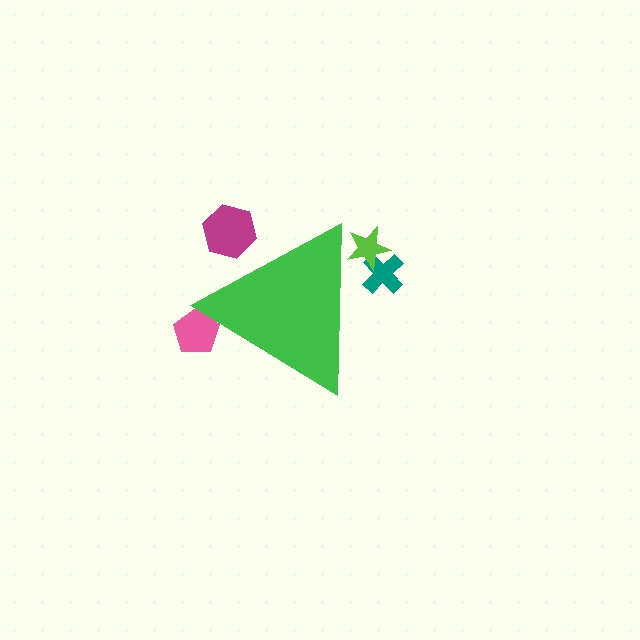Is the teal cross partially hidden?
Yes, the teal cross is partially hidden behind the green triangle.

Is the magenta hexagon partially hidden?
Yes, the magenta hexagon is partially hidden behind the green triangle.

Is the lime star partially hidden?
Yes, the lime star is partially hidden behind the green triangle.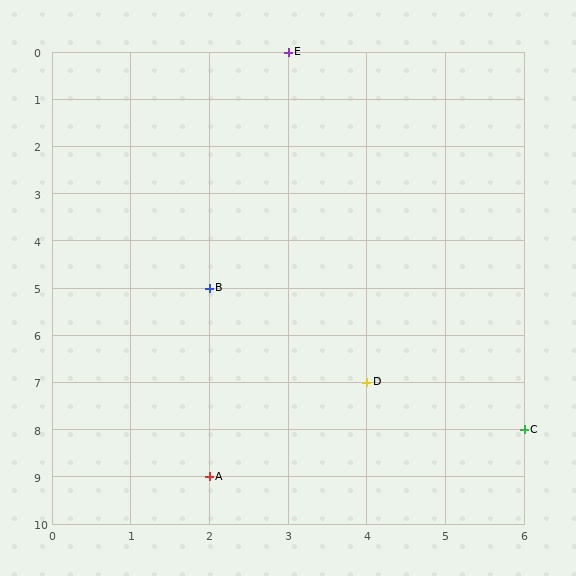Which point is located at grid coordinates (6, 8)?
Point C is at (6, 8).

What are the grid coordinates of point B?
Point B is at grid coordinates (2, 5).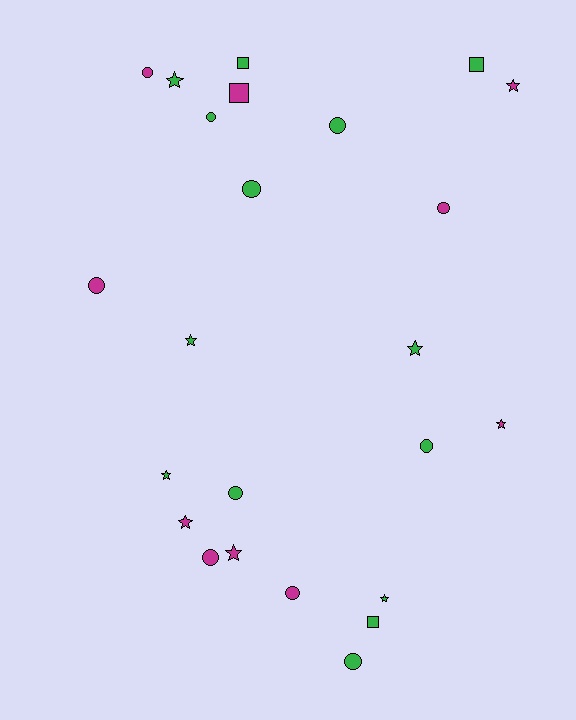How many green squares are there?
There are 3 green squares.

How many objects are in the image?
There are 24 objects.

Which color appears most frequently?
Green, with 14 objects.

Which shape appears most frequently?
Circle, with 11 objects.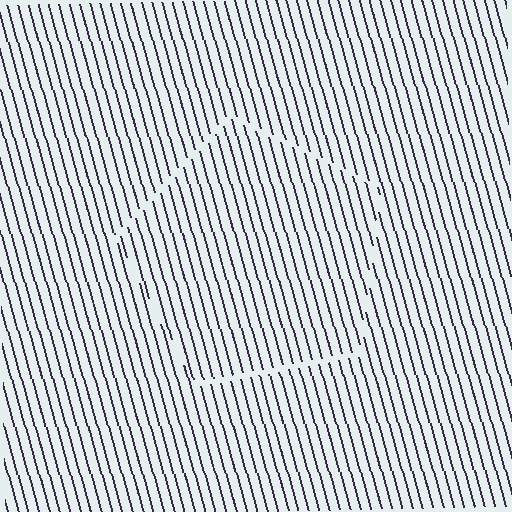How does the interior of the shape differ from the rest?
The interior of the shape contains the same grating, shifted by half a period — the contour is defined by the phase discontinuity where line-ends from the inner and outer gratings abut.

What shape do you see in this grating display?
An illusory pentagon. The interior of the shape contains the same grating, shifted by half a period — the contour is defined by the phase discontinuity where line-ends from the inner and outer gratings abut.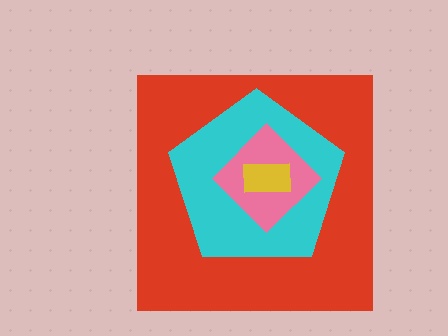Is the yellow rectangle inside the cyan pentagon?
Yes.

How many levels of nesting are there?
4.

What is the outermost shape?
The red square.